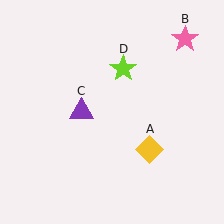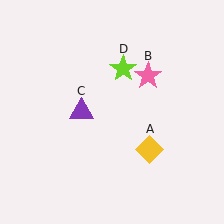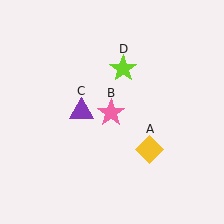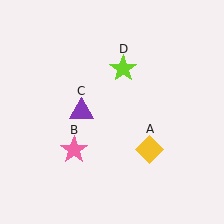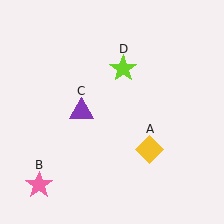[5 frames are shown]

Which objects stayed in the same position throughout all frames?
Yellow diamond (object A) and purple triangle (object C) and lime star (object D) remained stationary.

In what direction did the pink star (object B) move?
The pink star (object B) moved down and to the left.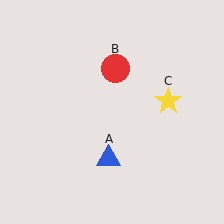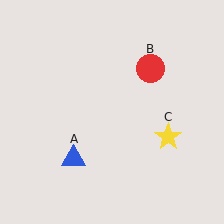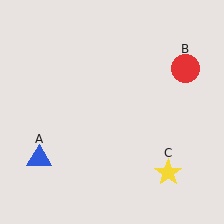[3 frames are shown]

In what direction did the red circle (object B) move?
The red circle (object B) moved right.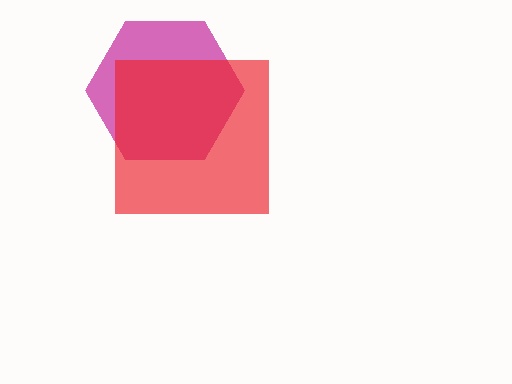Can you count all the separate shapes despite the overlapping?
Yes, there are 2 separate shapes.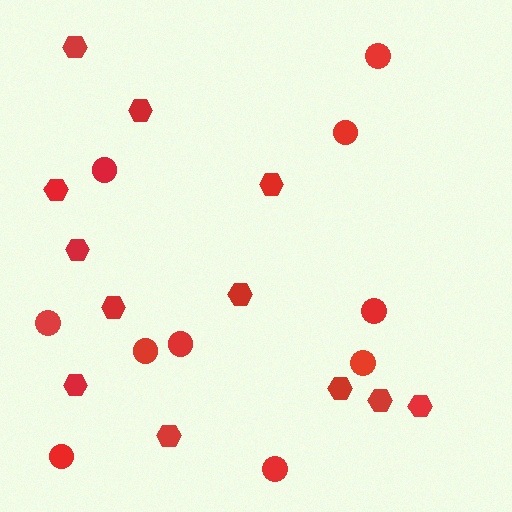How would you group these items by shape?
There are 2 groups: one group of circles (10) and one group of hexagons (12).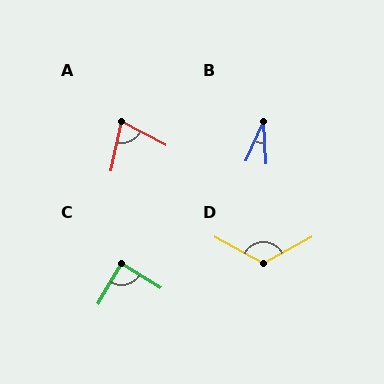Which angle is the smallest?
B, at approximately 28 degrees.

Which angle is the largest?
D, at approximately 123 degrees.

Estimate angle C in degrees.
Approximately 88 degrees.